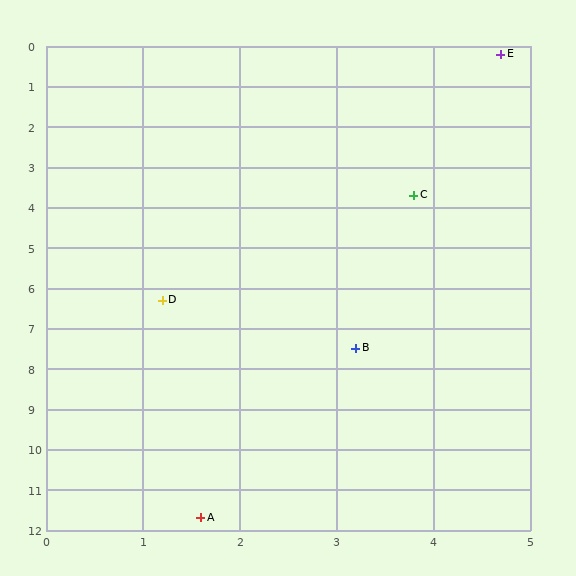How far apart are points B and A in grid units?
Points B and A are about 4.5 grid units apart.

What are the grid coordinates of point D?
Point D is at approximately (1.2, 6.3).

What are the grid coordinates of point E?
Point E is at approximately (4.7, 0.2).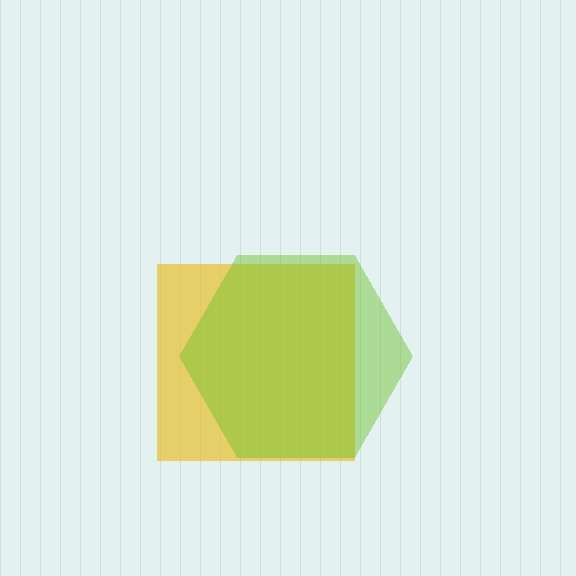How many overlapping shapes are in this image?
There are 2 overlapping shapes in the image.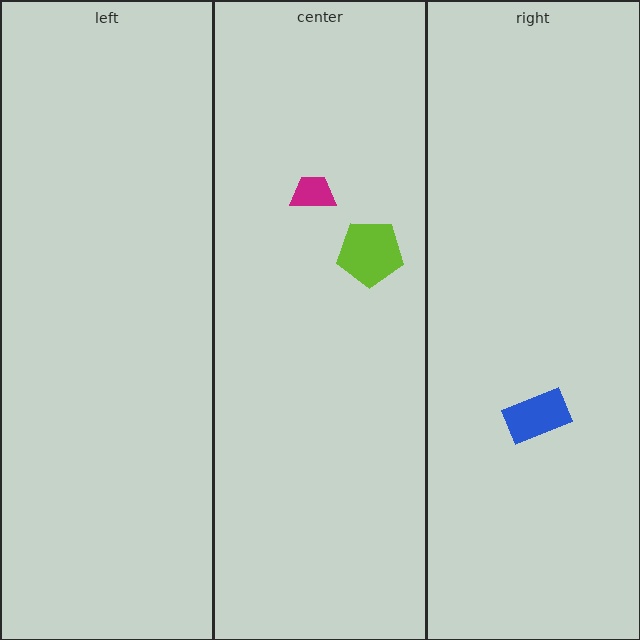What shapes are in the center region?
The lime pentagon, the magenta trapezoid.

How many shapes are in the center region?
2.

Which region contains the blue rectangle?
The right region.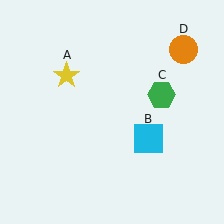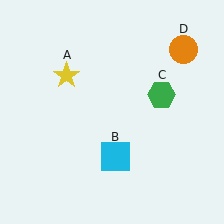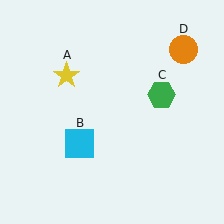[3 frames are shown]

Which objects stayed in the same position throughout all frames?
Yellow star (object A) and green hexagon (object C) and orange circle (object D) remained stationary.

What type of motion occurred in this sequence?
The cyan square (object B) rotated clockwise around the center of the scene.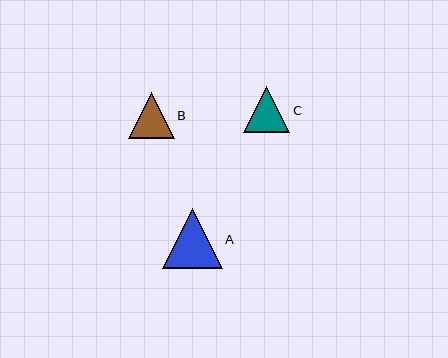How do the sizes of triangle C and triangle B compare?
Triangle C and triangle B are approximately the same size.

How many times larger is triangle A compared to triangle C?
Triangle A is approximately 1.3 times the size of triangle C.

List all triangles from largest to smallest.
From largest to smallest: A, C, B.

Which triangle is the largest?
Triangle A is the largest with a size of approximately 60 pixels.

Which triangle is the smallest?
Triangle B is the smallest with a size of approximately 45 pixels.